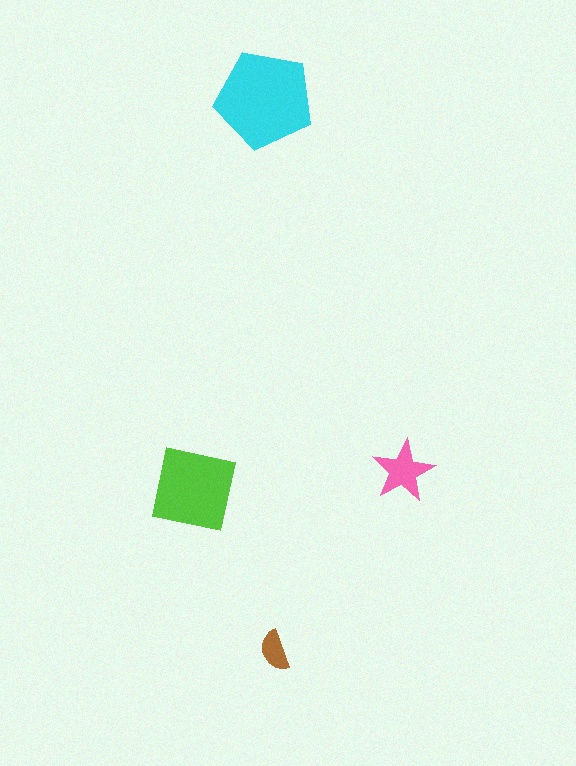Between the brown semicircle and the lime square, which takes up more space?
The lime square.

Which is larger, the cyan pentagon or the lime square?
The cyan pentagon.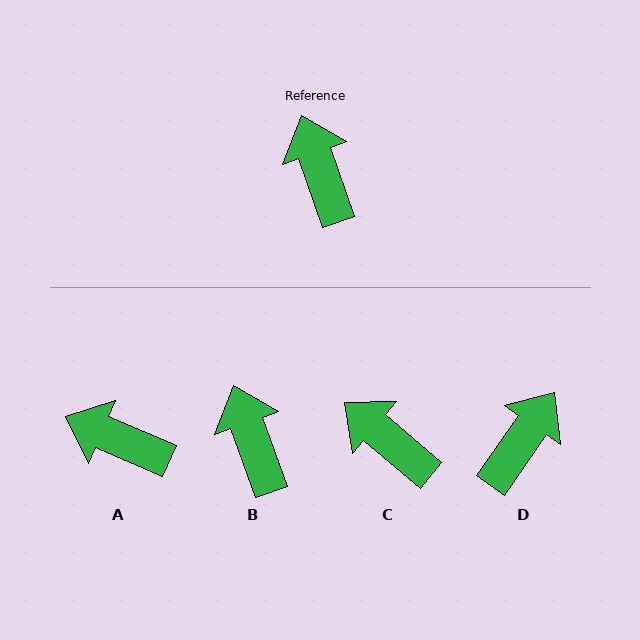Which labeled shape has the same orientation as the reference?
B.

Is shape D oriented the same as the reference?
No, it is off by about 54 degrees.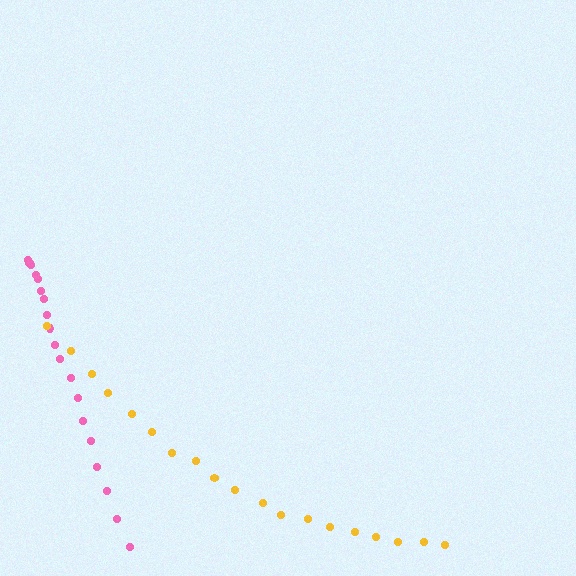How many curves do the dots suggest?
There are 2 distinct paths.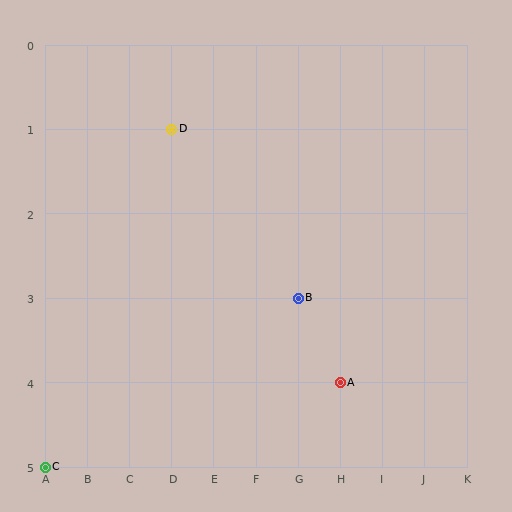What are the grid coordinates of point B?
Point B is at grid coordinates (G, 3).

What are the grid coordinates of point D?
Point D is at grid coordinates (D, 1).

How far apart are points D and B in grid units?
Points D and B are 3 columns and 2 rows apart (about 3.6 grid units diagonally).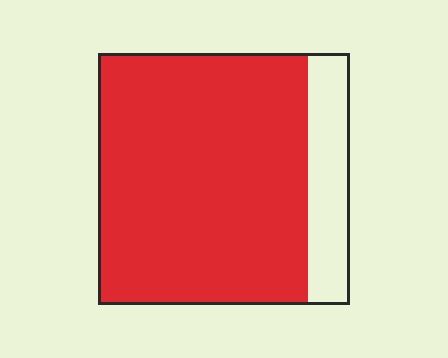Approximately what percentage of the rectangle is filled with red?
Approximately 85%.